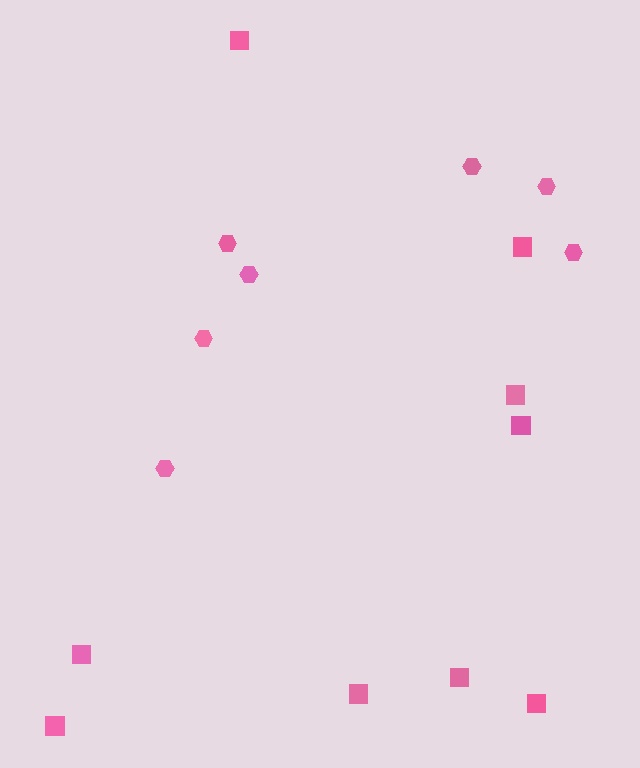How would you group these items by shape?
There are 2 groups: one group of squares (9) and one group of hexagons (7).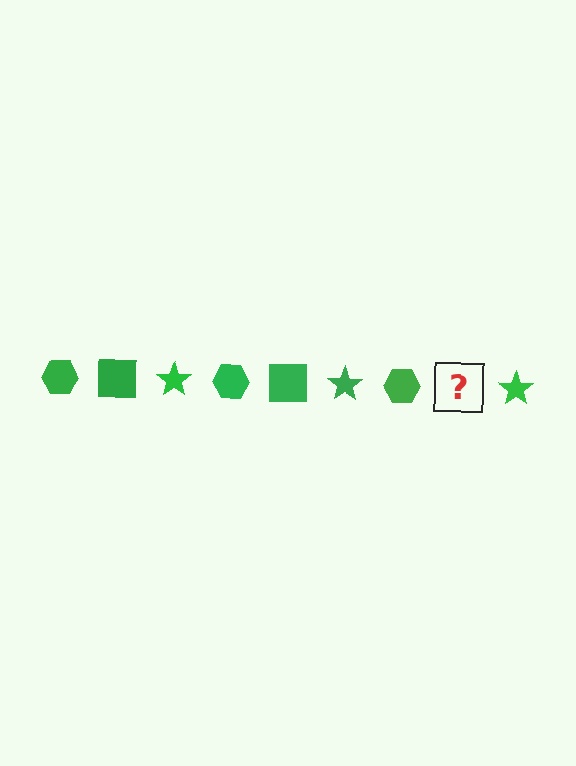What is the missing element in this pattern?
The missing element is a green square.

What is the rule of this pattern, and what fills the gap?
The rule is that the pattern cycles through hexagon, square, star shapes in green. The gap should be filled with a green square.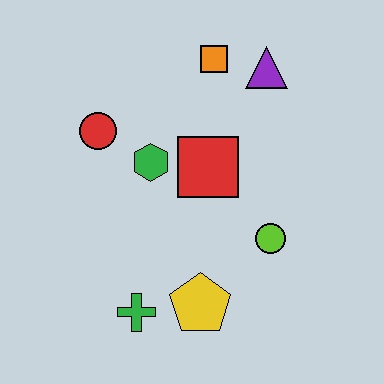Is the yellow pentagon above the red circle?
No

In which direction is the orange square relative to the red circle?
The orange square is to the right of the red circle.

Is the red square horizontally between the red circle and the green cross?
No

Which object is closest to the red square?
The green hexagon is closest to the red square.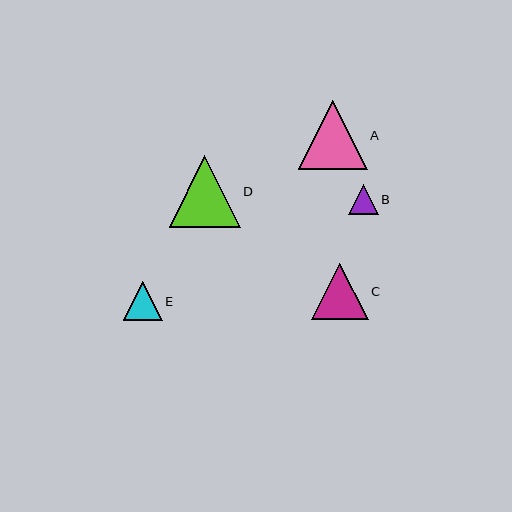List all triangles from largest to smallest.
From largest to smallest: D, A, C, E, B.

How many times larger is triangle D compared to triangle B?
Triangle D is approximately 2.4 times the size of triangle B.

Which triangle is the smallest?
Triangle B is the smallest with a size of approximately 30 pixels.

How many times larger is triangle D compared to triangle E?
Triangle D is approximately 1.8 times the size of triangle E.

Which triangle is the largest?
Triangle D is the largest with a size of approximately 71 pixels.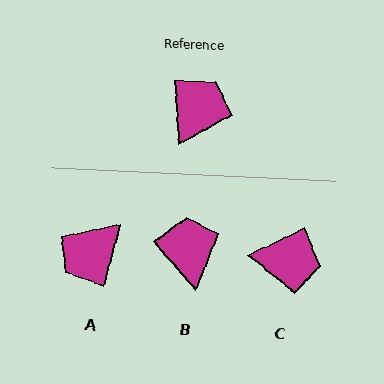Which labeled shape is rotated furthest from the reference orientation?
A, about 162 degrees away.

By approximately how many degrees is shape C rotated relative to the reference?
Approximately 68 degrees clockwise.